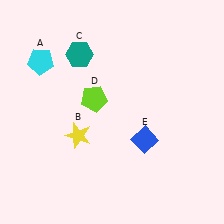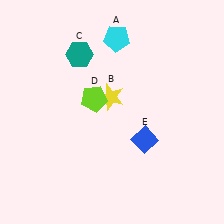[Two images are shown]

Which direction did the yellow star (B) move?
The yellow star (B) moved up.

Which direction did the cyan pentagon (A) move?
The cyan pentagon (A) moved right.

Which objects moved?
The objects that moved are: the cyan pentagon (A), the yellow star (B).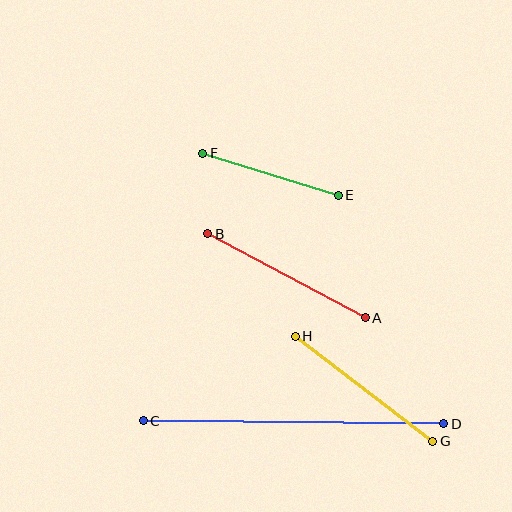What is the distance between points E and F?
The distance is approximately 142 pixels.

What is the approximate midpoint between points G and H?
The midpoint is at approximately (364, 389) pixels.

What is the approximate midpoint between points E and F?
The midpoint is at approximately (271, 174) pixels.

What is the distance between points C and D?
The distance is approximately 300 pixels.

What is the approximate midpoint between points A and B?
The midpoint is at approximately (286, 276) pixels.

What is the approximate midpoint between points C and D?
The midpoint is at approximately (293, 422) pixels.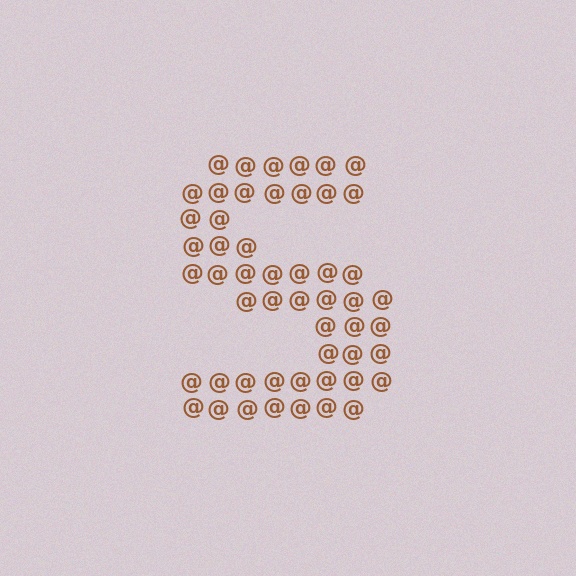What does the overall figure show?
The overall figure shows the letter S.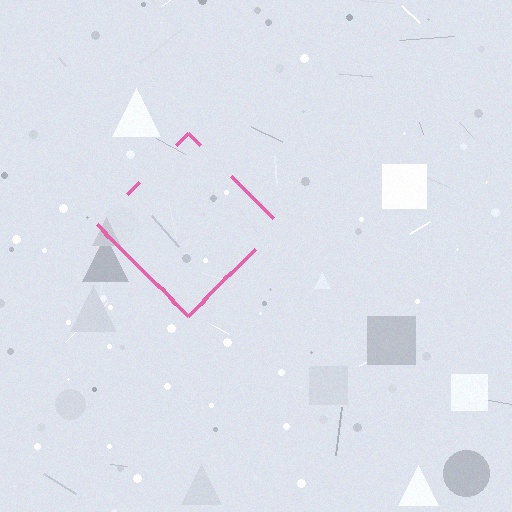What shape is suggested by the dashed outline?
The dashed outline suggests a diamond.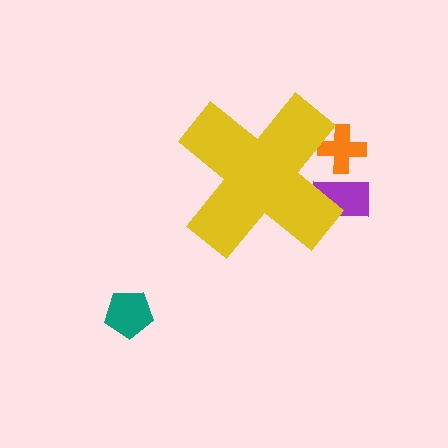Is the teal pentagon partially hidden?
No, the teal pentagon is fully visible.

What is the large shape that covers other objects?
A yellow cross.